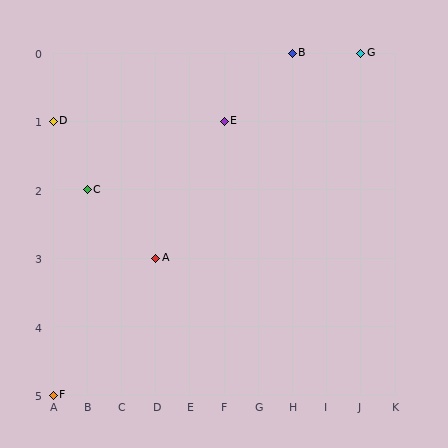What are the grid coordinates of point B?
Point B is at grid coordinates (H, 0).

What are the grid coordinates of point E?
Point E is at grid coordinates (F, 1).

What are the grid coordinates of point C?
Point C is at grid coordinates (B, 2).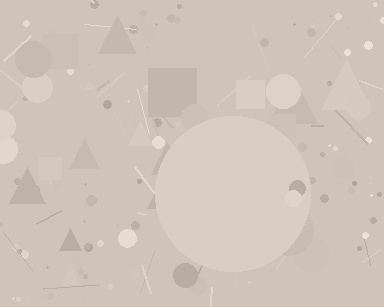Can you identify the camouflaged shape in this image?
The camouflaged shape is a circle.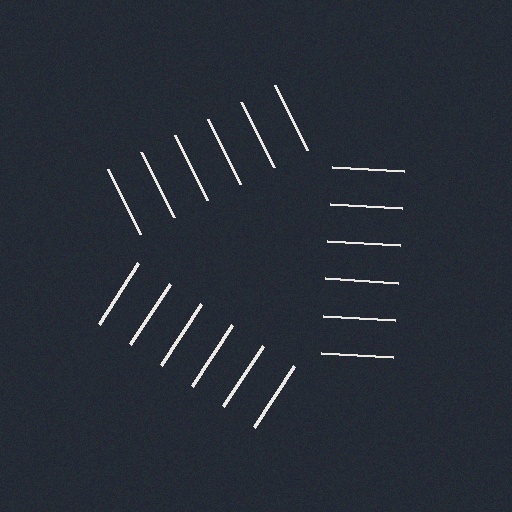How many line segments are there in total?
18 — 6 along each of the 3 edges.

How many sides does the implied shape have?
3 sides — the line-ends trace a triangle.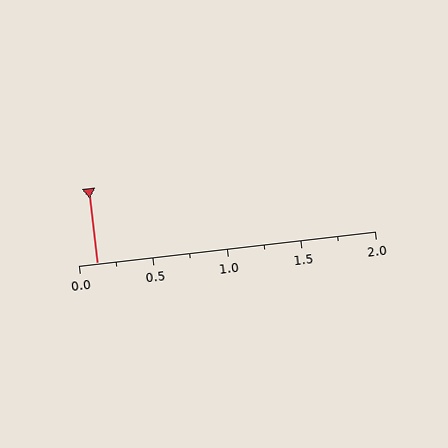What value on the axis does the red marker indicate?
The marker indicates approximately 0.12.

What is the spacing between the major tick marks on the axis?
The major ticks are spaced 0.5 apart.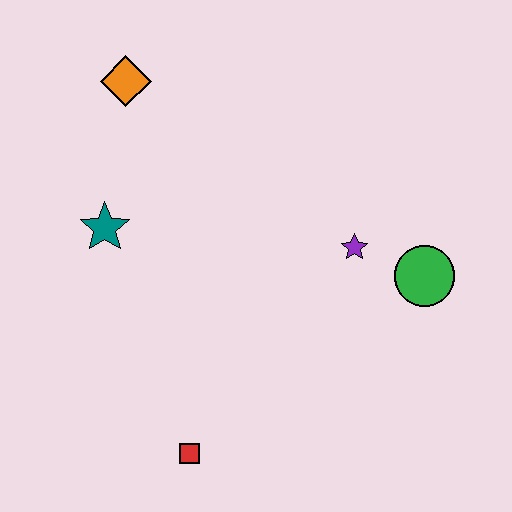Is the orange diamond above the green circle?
Yes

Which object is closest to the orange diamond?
The teal star is closest to the orange diamond.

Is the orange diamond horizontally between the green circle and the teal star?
Yes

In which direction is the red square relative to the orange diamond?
The red square is below the orange diamond.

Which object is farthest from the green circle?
The orange diamond is farthest from the green circle.